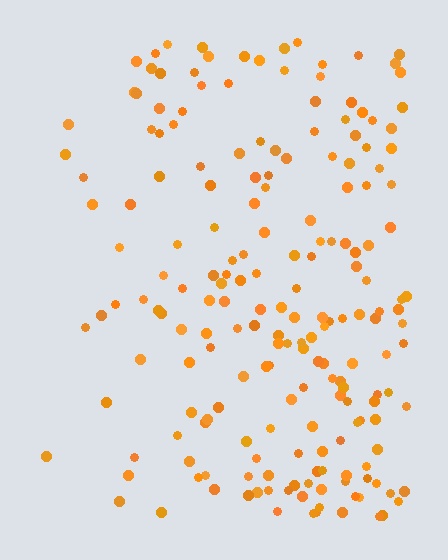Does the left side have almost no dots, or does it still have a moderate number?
Still a moderate number, just noticeably fewer than the right.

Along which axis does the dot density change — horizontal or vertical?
Horizontal.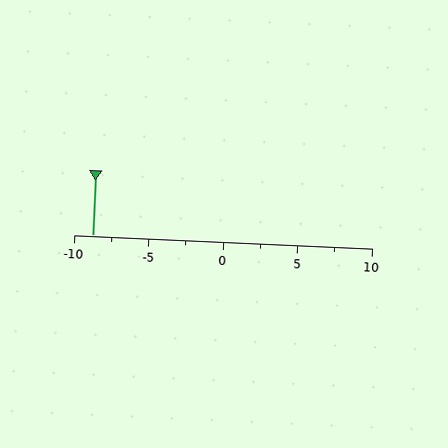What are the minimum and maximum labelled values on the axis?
The axis runs from -10 to 10.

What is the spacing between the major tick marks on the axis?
The major ticks are spaced 5 apart.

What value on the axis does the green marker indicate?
The marker indicates approximately -8.8.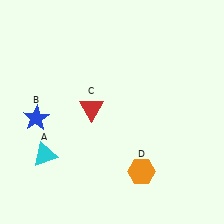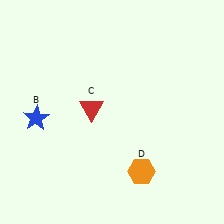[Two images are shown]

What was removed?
The cyan triangle (A) was removed in Image 2.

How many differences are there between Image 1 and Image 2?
There is 1 difference between the two images.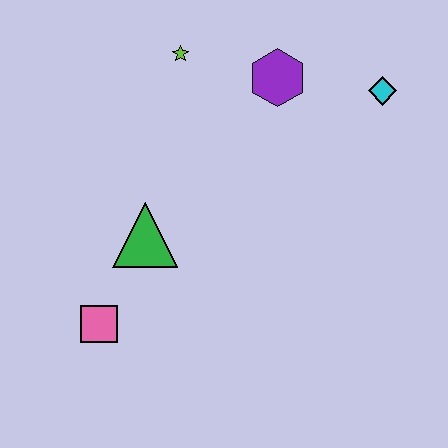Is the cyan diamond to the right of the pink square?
Yes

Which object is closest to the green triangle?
The pink square is closest to the green triangle.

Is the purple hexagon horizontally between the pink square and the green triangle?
No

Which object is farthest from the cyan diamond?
The pink square is farthest from the cyan diamond.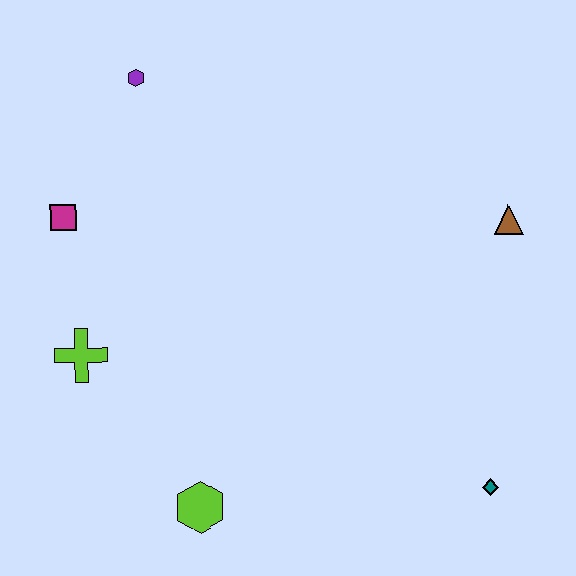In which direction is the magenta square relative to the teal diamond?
The magenta square is to the left of the teal diamond.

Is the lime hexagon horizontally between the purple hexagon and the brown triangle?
Yes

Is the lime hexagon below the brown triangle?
Yes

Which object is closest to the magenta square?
The lime cross is closest to the magenta square.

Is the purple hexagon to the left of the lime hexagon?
Yes